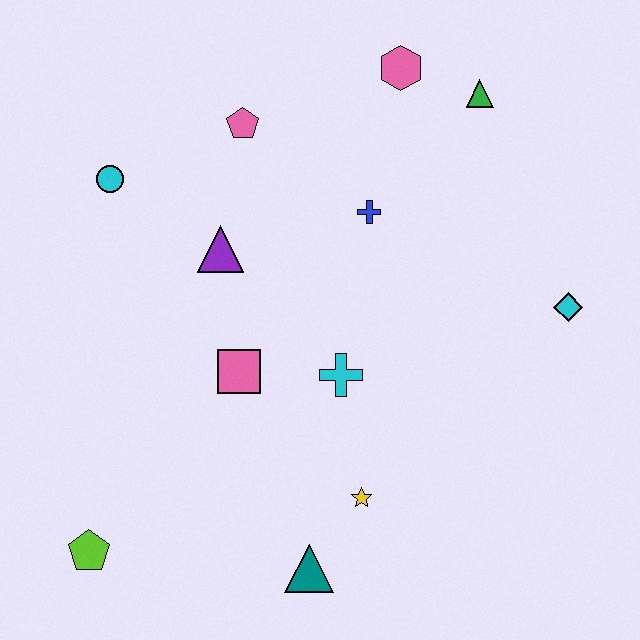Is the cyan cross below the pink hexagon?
Yes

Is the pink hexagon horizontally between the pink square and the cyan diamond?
Yes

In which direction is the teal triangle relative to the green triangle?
The teal triangle is below the green triangle.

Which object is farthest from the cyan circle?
The cyan diamond is farthest from the cyan circle.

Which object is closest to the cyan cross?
The pink square is closest to the cyan cross.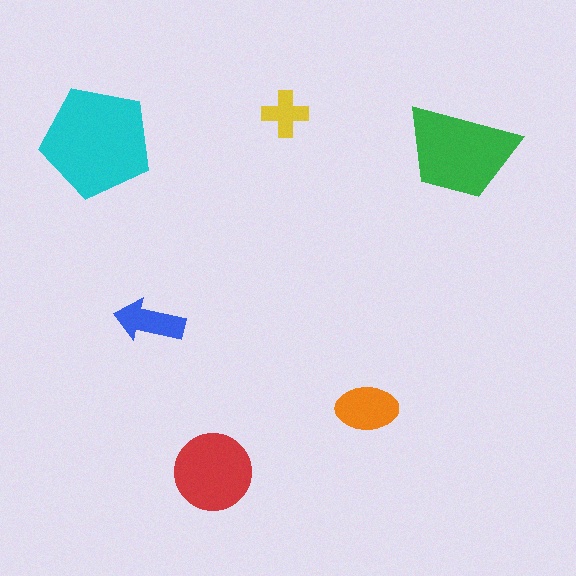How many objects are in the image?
There are 6 objects in the image.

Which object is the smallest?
The yellow cross.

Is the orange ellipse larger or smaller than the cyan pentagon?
Smaller.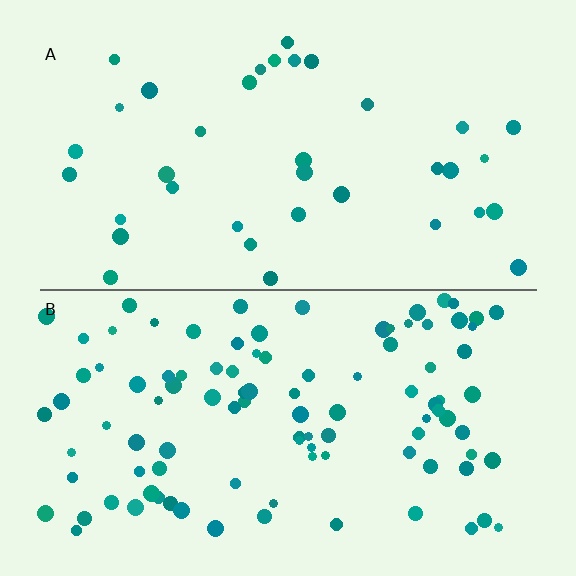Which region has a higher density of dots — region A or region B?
B (the bottom).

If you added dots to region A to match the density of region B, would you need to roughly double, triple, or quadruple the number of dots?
Approximately triple.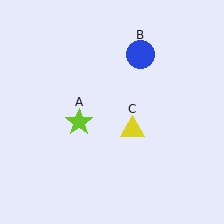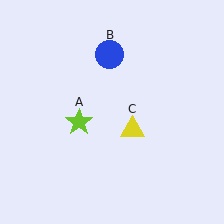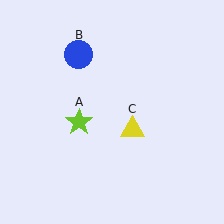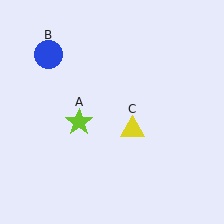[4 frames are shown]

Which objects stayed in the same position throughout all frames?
Lime star (object A) and yellow triangle (object C) remained stationary.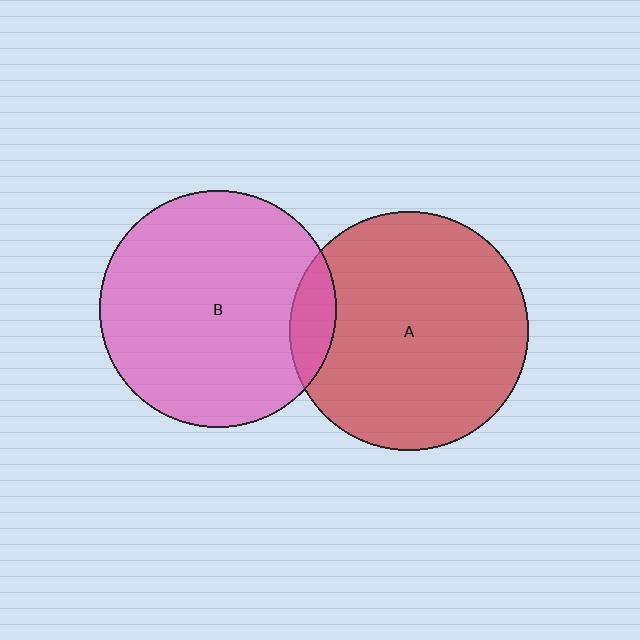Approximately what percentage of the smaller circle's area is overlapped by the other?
Approximately 10%.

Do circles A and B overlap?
Yes.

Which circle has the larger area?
Circle A (red).